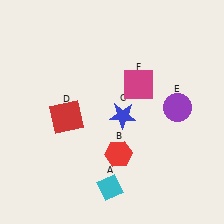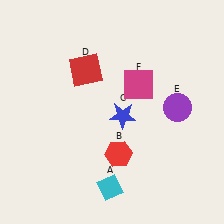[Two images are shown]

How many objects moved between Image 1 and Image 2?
1 object moved between the two images.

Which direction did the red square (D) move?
The red square (D) moved up.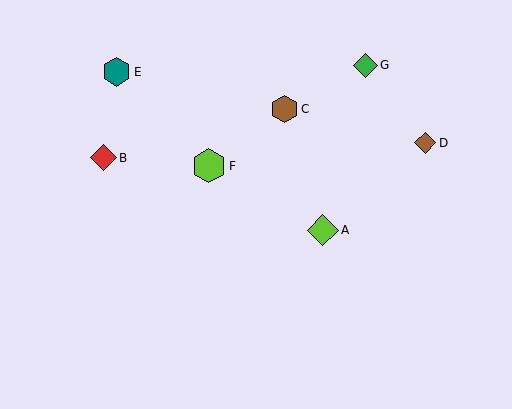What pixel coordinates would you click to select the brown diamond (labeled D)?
Click at (425, 143) to select the brown diamond D.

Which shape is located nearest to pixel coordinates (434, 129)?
The brown diamond (labeled D) at (425, 143) is nearest to that location.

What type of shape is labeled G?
Shape G is a green diamond.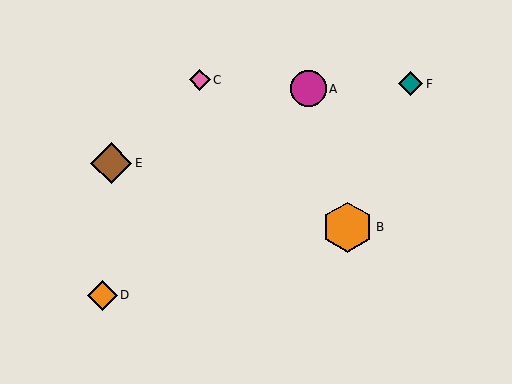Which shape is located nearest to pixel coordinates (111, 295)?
The orange diamond (labeled D) at (102, 295) is nearest to that location.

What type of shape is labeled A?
Shape A is a magenta circle.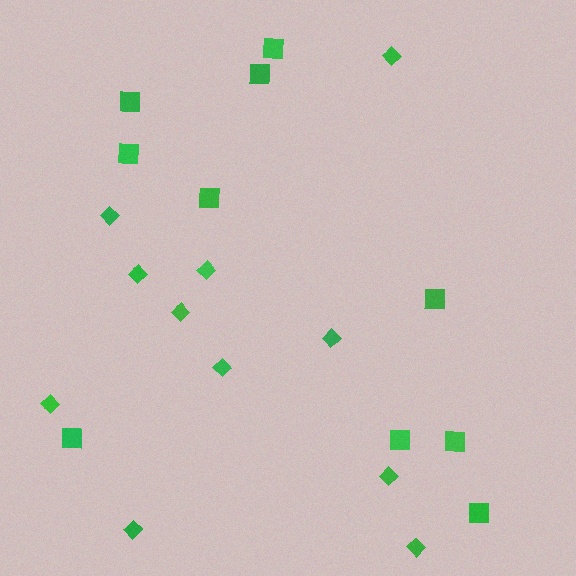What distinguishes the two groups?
There are 2 groups: one group of squares (10) and one group of diamonds (11).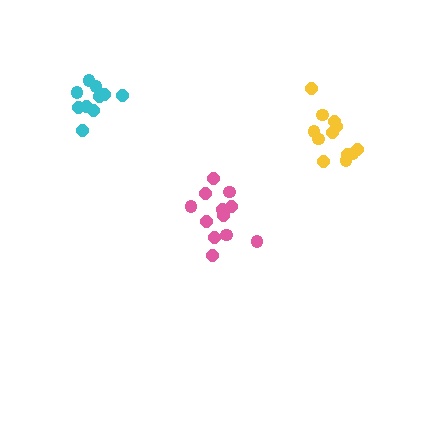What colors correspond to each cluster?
The clusters are colored: yellow, cyan, pink.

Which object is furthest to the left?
The cyan cluster is leftmost.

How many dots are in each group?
Group 1: 12 dots, Group 2: 10 dots, Group 3: 12 dots (34 total).